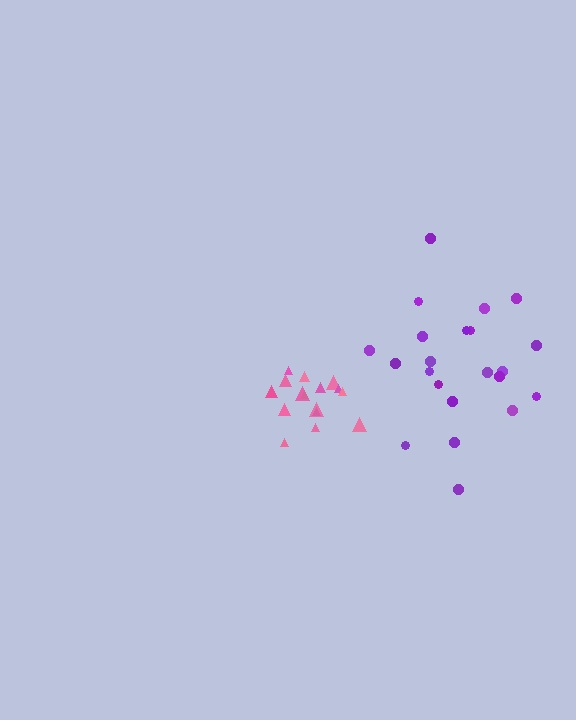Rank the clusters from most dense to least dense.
pink, purple.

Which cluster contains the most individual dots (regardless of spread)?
Purple (22).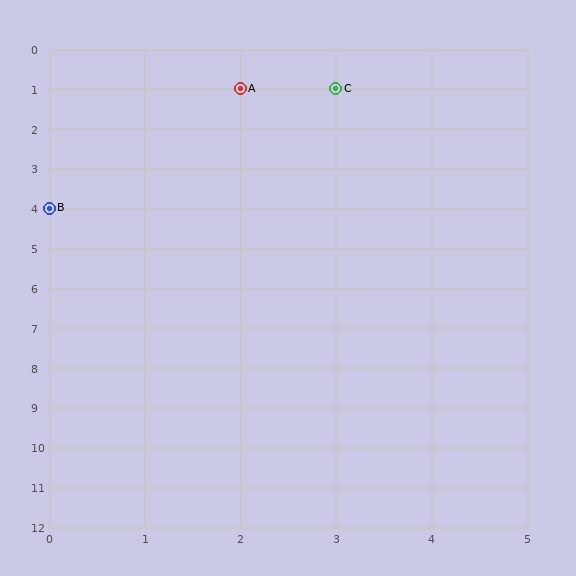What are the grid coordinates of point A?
Point A is at grid coordinates (2, 1).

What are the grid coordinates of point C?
Point C is at grid coordinates (3, 1).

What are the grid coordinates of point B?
Point B is at grid coordinates (0, 4).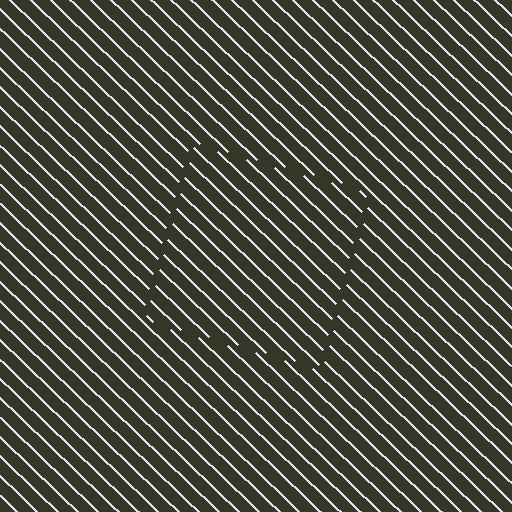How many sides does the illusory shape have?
4 sides — the line-ends trace a square.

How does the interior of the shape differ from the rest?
The interior of the shape contains the same grating, shifted by half a period — the contour is defined by the phase discontinuity where line-ends from the inner and outer gratings abut.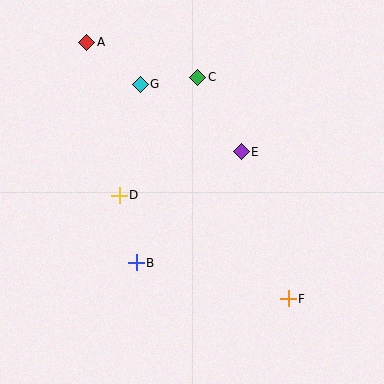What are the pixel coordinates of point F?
Point F is at (288, 299).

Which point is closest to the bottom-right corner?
Point F is closest to the bottom-right corner.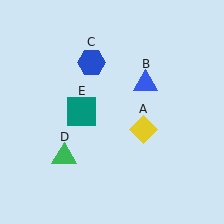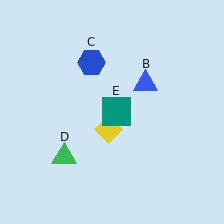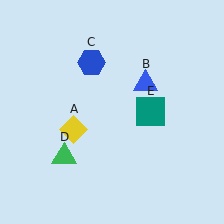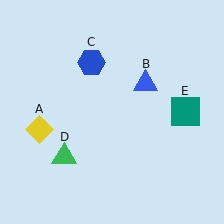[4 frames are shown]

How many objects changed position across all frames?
2 objects changed position: yellow diamond (object A), teal square (object E).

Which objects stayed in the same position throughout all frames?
Blue triangle (object B) and blue hexagon (object C) and green triangle (object D) remained stationary.